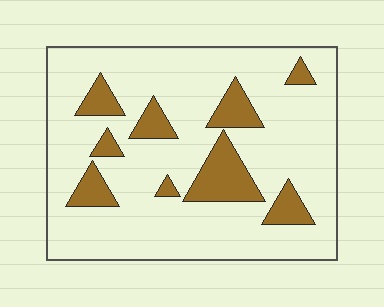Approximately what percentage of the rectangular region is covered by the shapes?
Approximately 20%.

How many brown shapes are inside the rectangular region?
9.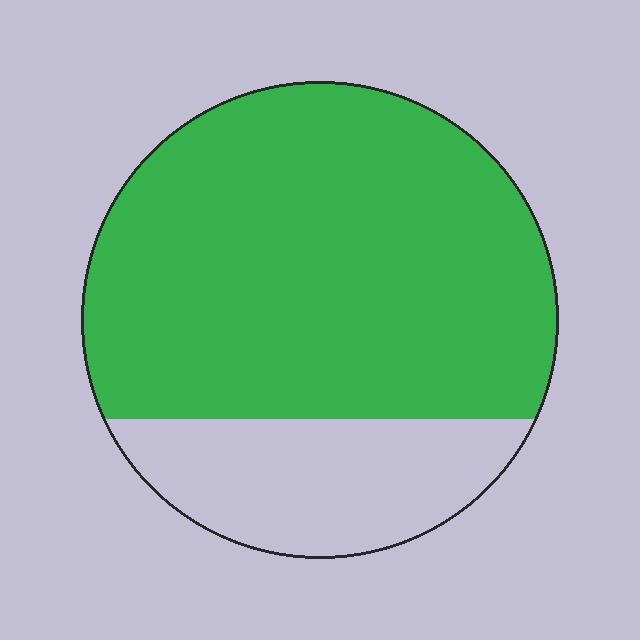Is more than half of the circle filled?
Yes.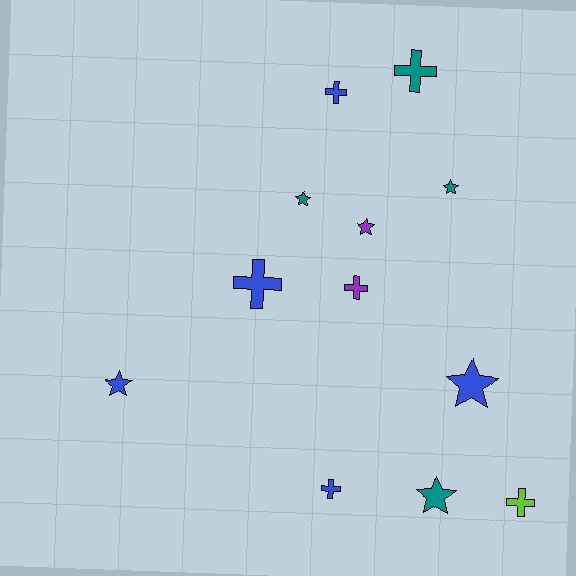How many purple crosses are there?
There is 1 purple cross.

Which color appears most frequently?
Blue, with 5 objects.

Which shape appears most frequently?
Cross, with 6 objects.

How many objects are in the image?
There are 12 objects.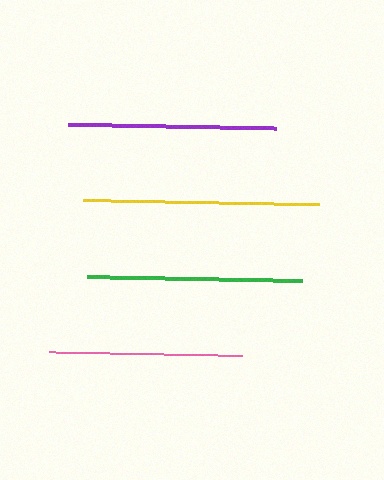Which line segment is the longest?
The yellow line is the longest at approximately 236 pixels.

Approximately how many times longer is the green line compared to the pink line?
The green line is approximately 1.1 times the length of the pink line.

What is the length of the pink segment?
The pink segment is approximately 193 pixels long.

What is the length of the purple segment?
The purple segment is approximately 207 pixels long.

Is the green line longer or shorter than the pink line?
The green line is longer than the pink line.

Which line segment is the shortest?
The pink line is the shortest at approximately 193 pixels.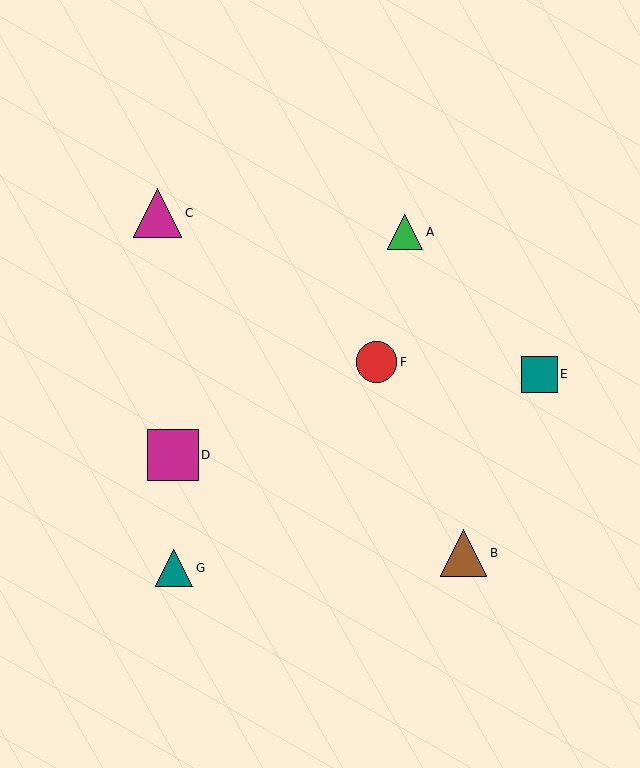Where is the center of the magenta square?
The center of the magenta square is at (173, 455).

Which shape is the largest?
The magenta square (labeled D) is the largest.